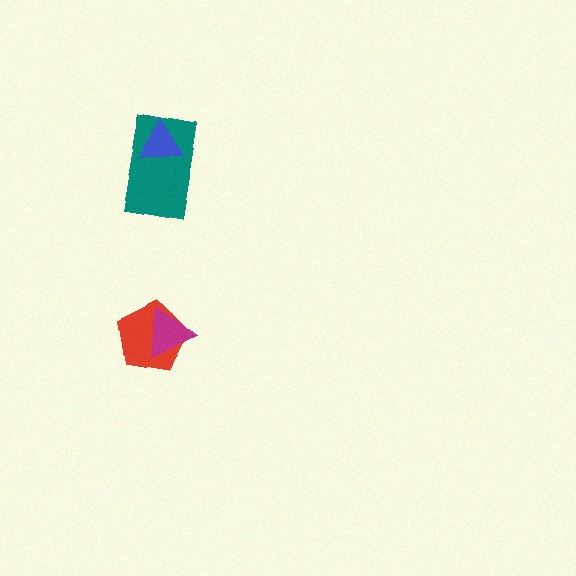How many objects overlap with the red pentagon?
1 object overlaps with the red pentagon.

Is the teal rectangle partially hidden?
Yes, it is partially covered by another shape.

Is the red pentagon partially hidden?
Yes, it is partially covered by another shape.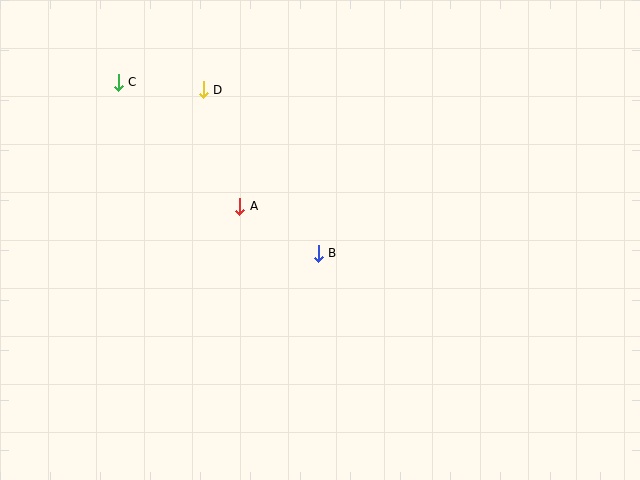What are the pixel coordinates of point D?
Point D is at (203, 90).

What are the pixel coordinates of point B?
Point B is at (318, 253).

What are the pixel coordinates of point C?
Point C is at (118, 82).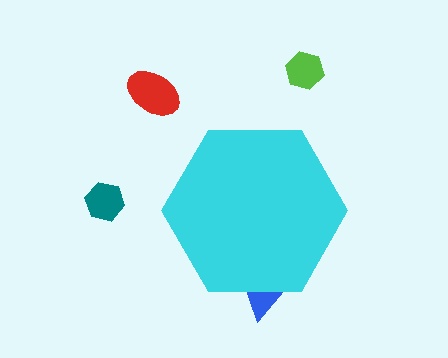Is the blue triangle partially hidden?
Yes, the blue triangle is partially hidden behind the cyan hexagon.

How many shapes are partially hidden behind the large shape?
1 shape is partially hidden.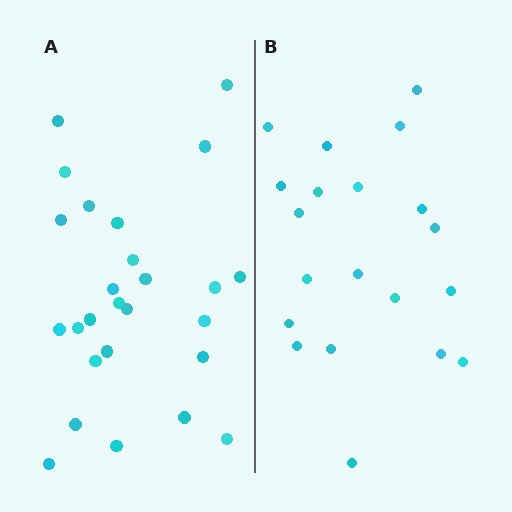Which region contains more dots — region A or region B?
Region A (the left region) has more dots.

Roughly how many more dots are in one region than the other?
Region A has about 6 more dots than region B.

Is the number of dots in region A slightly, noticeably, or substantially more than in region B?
Region A has noticeably more, but not dramatically so. The ratio is roughly 1.3 to 1.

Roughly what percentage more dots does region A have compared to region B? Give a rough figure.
About 30% more.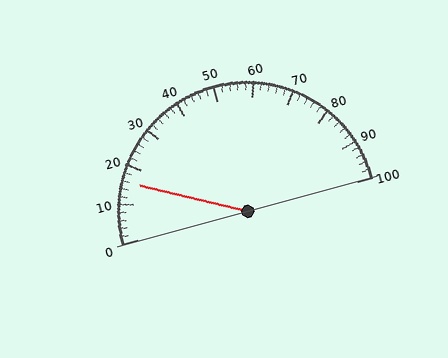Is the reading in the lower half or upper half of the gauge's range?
The reading is in the lower half of the range (0 to 100).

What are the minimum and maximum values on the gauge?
The gauge ranges from 0 to 100.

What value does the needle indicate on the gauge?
The needle indicates approximately 16.